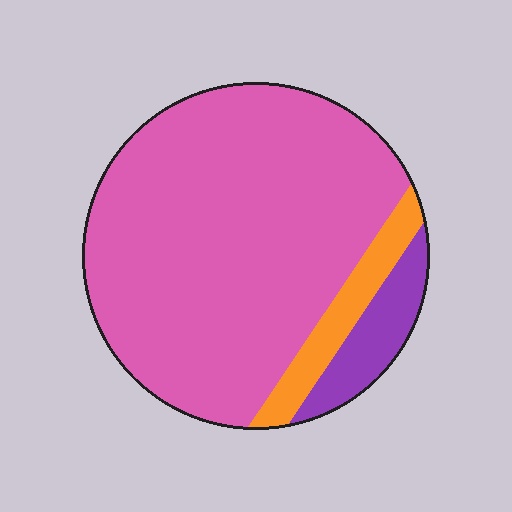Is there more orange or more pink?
Pink.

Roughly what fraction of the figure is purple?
Purple takes up about one tenth (1/10) of the figure.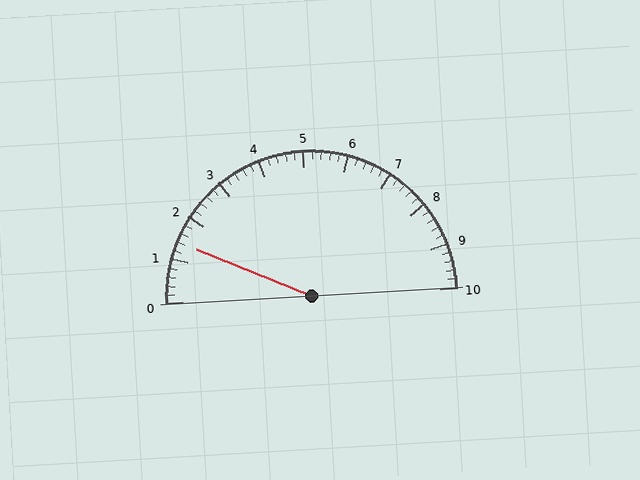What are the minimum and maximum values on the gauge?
The gauge ranges from 0 to 10.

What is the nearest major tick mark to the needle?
The nearest major tick mark is 1.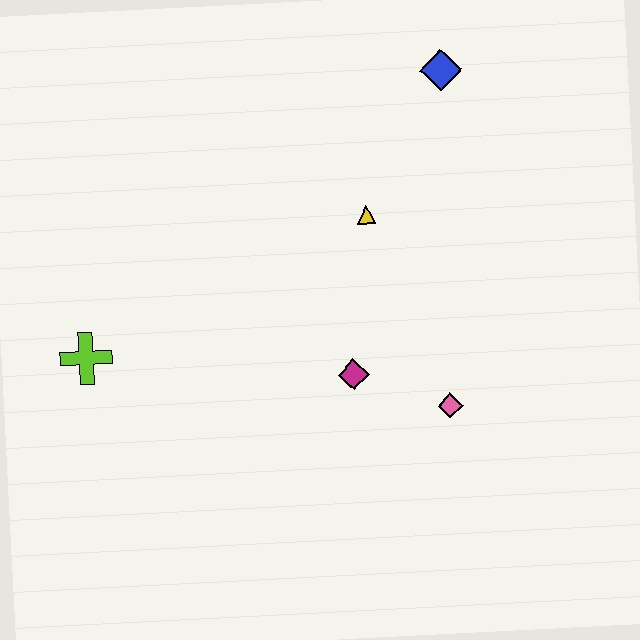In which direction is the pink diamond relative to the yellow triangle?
The pink diamond is below the yellow triangle.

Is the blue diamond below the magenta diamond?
No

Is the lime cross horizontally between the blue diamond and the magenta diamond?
No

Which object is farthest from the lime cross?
The blue diamond is farthest from the lime cross.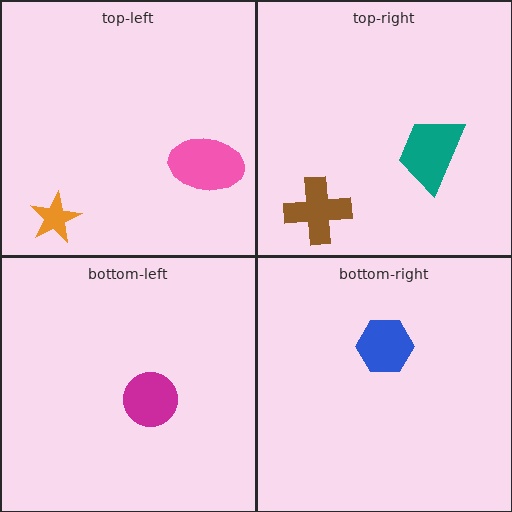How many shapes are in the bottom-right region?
1.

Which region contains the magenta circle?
The bottom-left region.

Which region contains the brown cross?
The top-right region.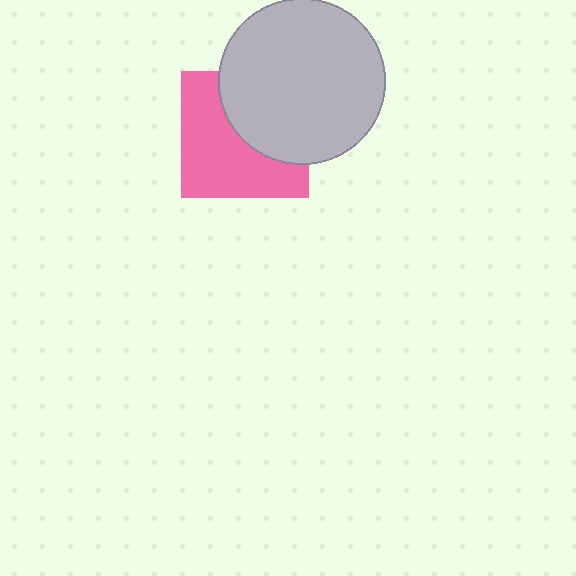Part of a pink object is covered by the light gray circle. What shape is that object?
It is a square.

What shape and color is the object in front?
The object in front is a light gray circle.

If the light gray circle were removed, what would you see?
You would see the complete pink square.